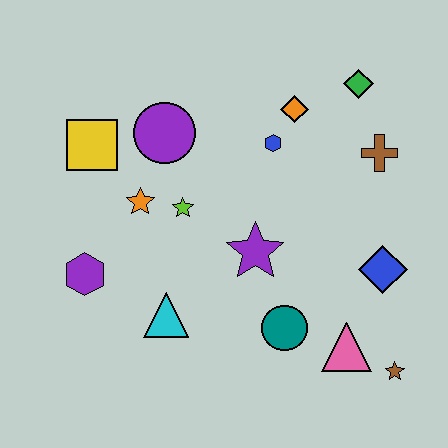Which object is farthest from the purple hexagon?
The green diamond is farthest from the purple hexagon.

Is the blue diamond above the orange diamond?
No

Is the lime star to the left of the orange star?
No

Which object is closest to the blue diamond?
The pink triangle is closest to the blue diamond.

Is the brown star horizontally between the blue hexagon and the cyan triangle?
No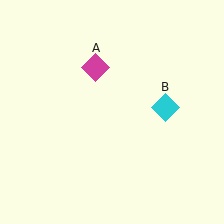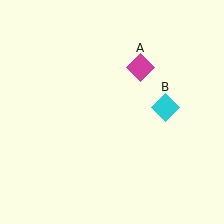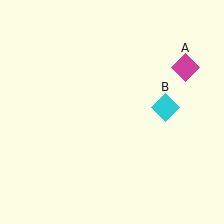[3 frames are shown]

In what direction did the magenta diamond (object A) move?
The magenta diamond (object A) moved right.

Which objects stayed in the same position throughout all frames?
Cyan diamond (object B) remained stationary.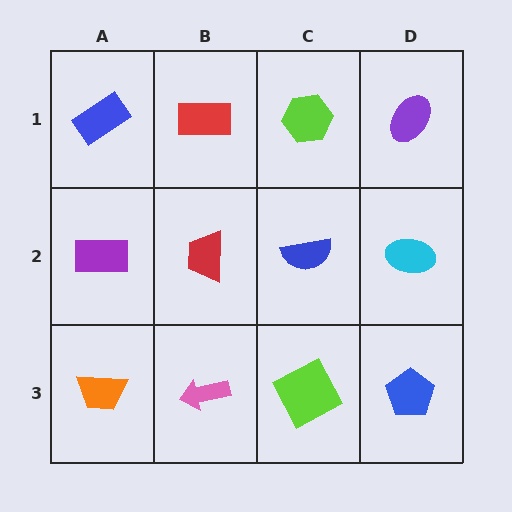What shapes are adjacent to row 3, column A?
A purple rectangle (row 2, column A), a pink arrow (row 3, column B).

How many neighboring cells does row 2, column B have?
4.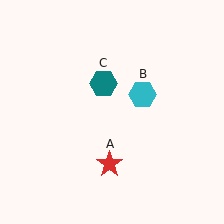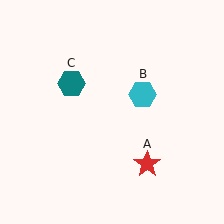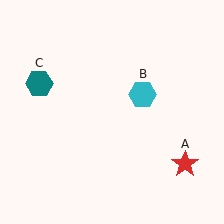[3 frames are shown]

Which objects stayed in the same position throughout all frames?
Cyan hexagon (object B) remained stationary.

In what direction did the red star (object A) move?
The red star (object A) moved right.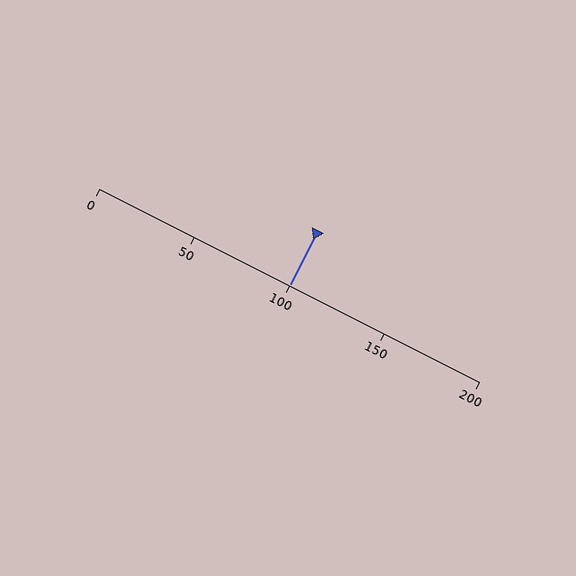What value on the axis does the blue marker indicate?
The marker indicates approximately 100.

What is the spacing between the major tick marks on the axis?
The major ticks are spaced 50 apart.